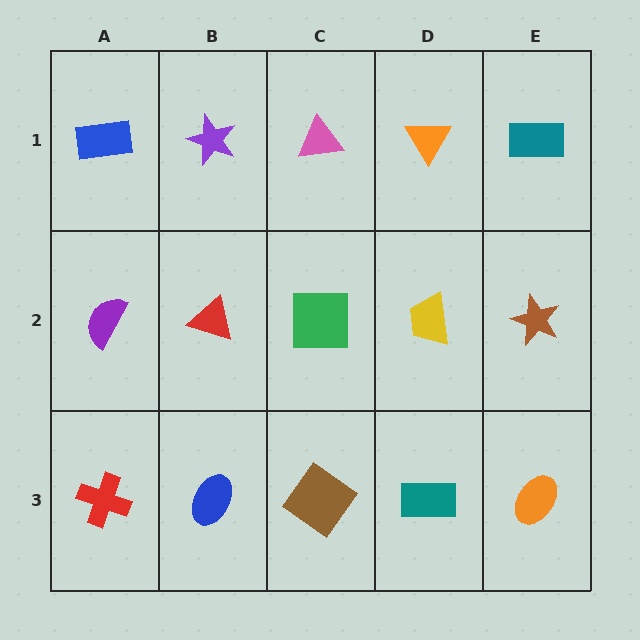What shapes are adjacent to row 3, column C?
A green square (row 2, column C), a blue ellipse (row 3, column B), a teal rectangle (row 3, column D).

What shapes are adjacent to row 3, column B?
A red triangle (row 2, column B), a red cross (row 3, column A), a brown diamond (row 3, column C).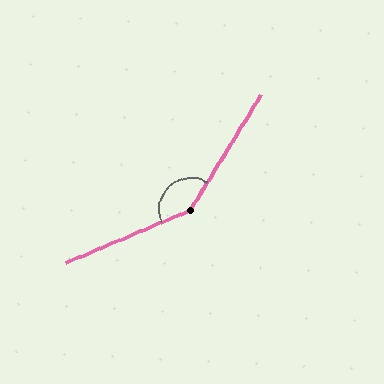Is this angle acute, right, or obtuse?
It is obtuse.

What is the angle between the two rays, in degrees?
Approximately 144 degrees.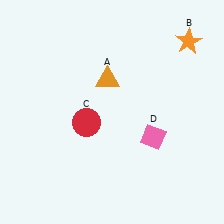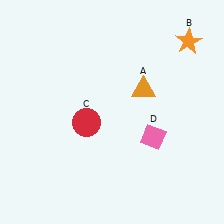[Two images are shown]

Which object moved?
The orange triangle (A) moved right.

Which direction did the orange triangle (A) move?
The orange triangle (A) moved right.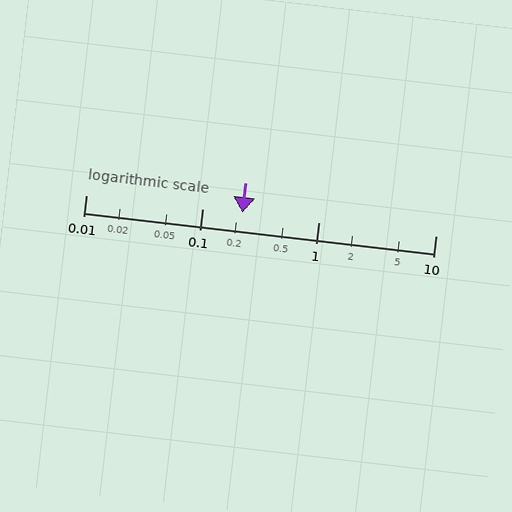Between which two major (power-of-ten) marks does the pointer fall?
The pointer is between 0.1 and 1.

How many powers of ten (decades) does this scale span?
The scale spans 3 decades, from 0.01 to 10.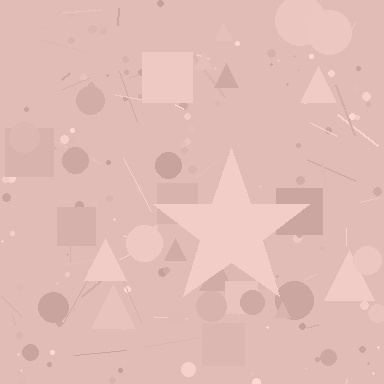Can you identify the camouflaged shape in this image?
The camouflaged shape is a star.